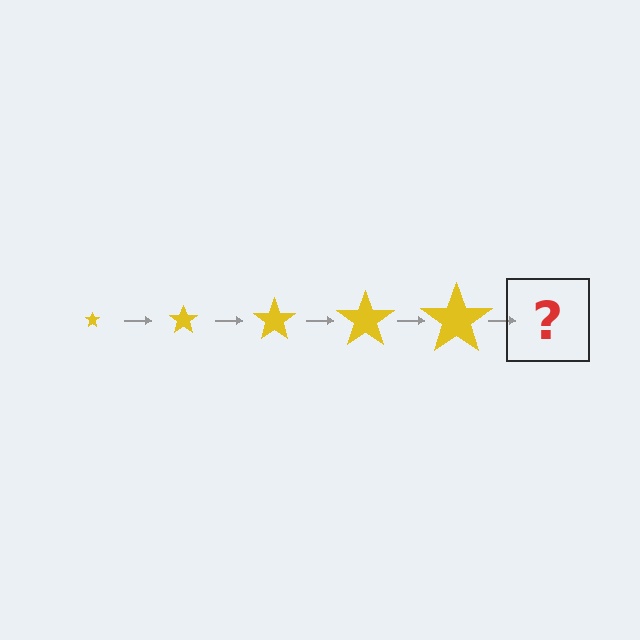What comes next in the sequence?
The next element should be a yellow star, larger than the previous one.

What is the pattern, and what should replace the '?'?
The pattern is that the star gets progressively larger each step. The '?' should be a yellow star, larger than the previous one.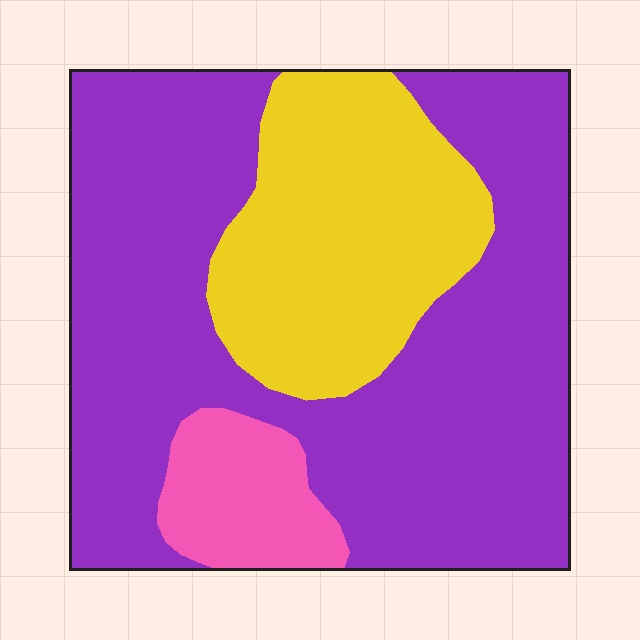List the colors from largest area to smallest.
From largest to smallest: purple, yellow, pink.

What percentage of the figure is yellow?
Yellow takes up about one quarter (1/4) of the figure.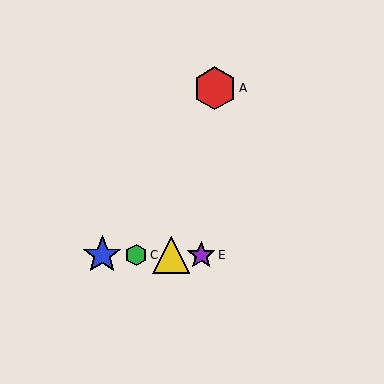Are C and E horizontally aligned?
Yes, both are at y≈255.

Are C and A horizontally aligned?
No, C is at y≈255 and A is at y≈88.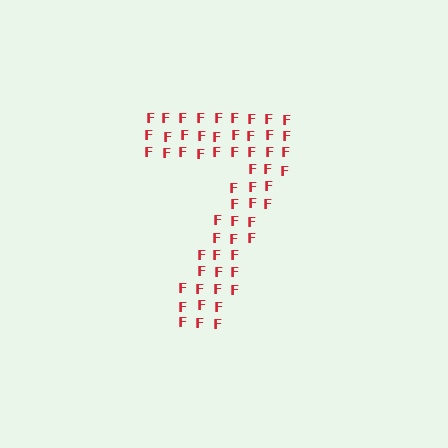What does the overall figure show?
The overall figure shows the digit 7.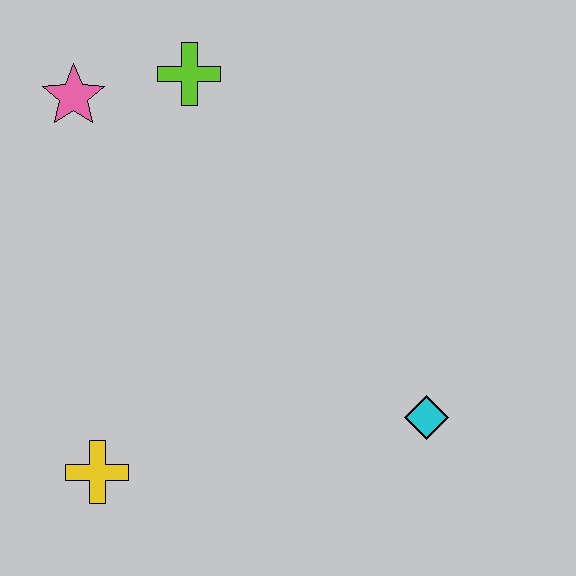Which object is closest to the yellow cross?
The cyan diamond is closest to the yellow cross.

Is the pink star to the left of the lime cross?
Yes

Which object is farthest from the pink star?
The cyan diamond is farthest from the pink star.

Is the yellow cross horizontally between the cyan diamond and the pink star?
Yes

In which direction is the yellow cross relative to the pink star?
The yellow cross is below the pink star.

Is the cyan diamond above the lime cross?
No